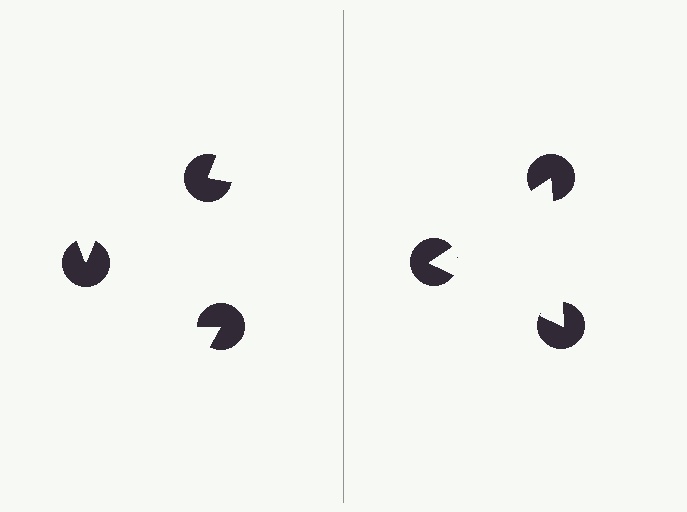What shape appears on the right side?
An illusory triangle.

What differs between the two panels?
The pac-man discs are positioned identically on both sides; only the wedge orientations differ. On the right they align to a triangle; on the left they are misaligned.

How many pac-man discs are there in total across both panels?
6 — 3 on each side.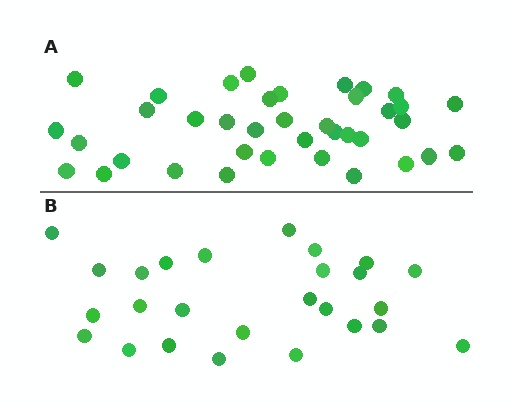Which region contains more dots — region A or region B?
Region A (the top region) has more dots.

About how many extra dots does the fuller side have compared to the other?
Region A has roughly 12 or so more dots than region B.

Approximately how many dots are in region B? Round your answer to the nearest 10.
About 30 dots. (The exact count is 26, which rounds to 30.)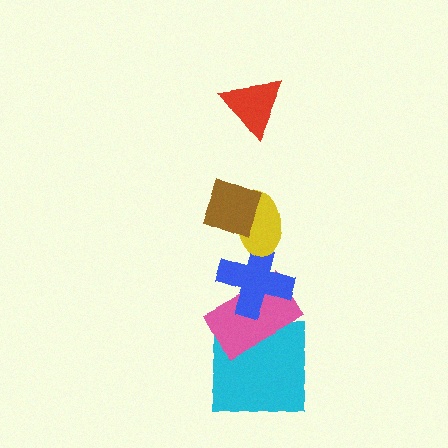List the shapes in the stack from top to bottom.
From top to bottom: the red triangle, the brown diamond, the yellow ellipse, the blue cross, the pink rectangle, the cyan square.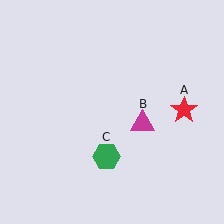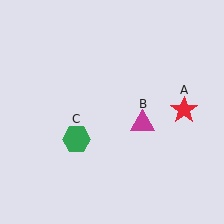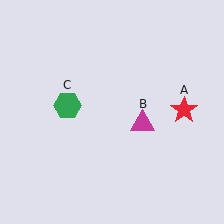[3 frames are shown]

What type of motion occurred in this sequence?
The green hexagon (object C) rotated clockwise around the center of the scene.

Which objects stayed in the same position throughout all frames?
Red star (object A) and magenta triangle (object B) remained stationary.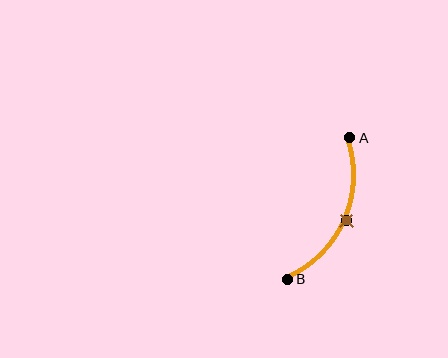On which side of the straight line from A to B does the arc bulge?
The arc bulges to the right of the straight line connecting A and B.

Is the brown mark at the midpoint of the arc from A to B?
Yes. The brown mark lies on the arc at equal arc-length from both A and B — it is the arc midpoint.